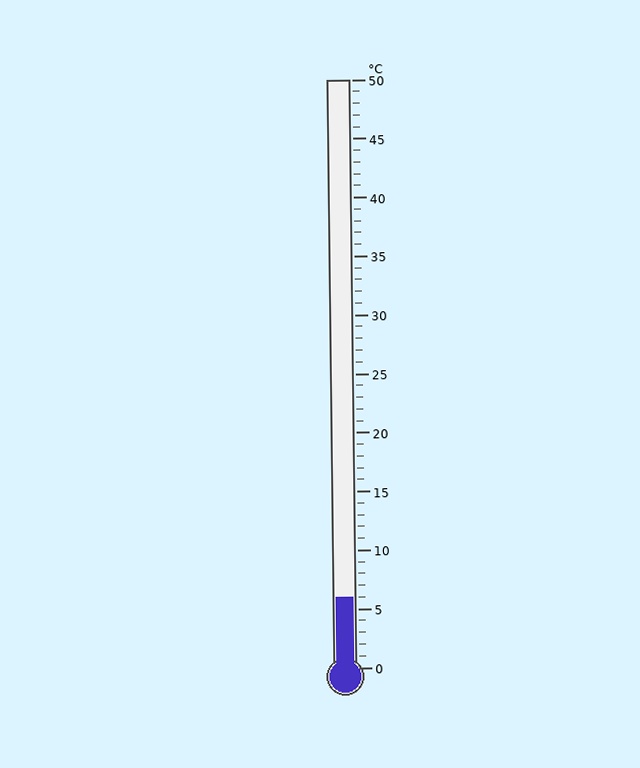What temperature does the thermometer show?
The thermometer shows approximately 6°C.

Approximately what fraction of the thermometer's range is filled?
The thermometer is filled to approximately 10% of its range.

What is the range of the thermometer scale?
The thermometer scale ranges from 0°C to 50°C.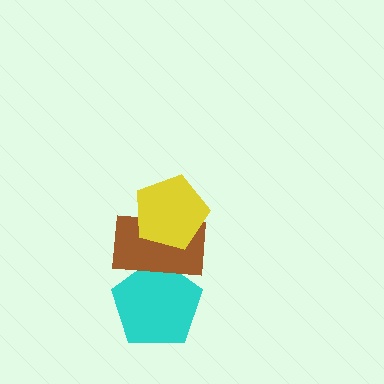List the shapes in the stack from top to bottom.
From top to bottom: the yellow pentagon, the brown rectangle, the cyan pentagon.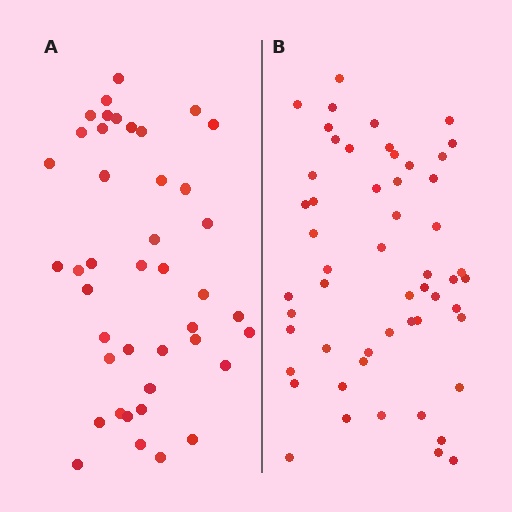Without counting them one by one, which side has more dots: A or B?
Region B (the right region) has more dots.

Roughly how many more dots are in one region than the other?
Region B has roughly 12 or so more dots than region A.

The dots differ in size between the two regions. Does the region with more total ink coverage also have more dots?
No. Region A has more total ink coverage because its dots are larger, but region B actually contains more individual dots. Total area can be misleading — the number of items is what matters here.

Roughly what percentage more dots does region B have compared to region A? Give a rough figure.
About 30% more.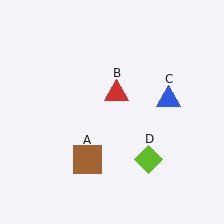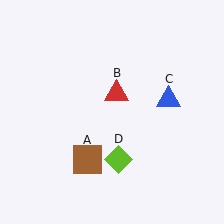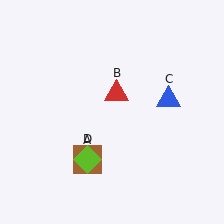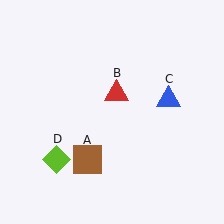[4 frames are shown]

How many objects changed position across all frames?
1 object changed position: lime diamond (object D).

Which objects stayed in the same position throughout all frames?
Brown square (object A) and red triangle (object B) and blue triangle (object C) remained stationary.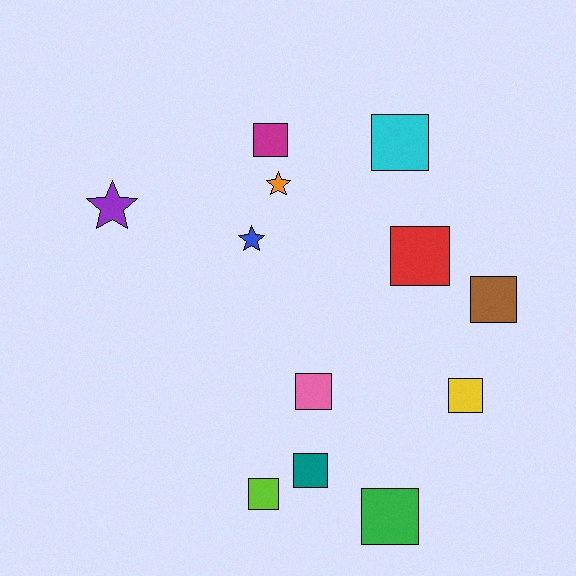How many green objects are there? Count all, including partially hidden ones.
There is 1 green object.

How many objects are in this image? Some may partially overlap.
There are 12 objects.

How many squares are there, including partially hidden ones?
There are 9 squares.